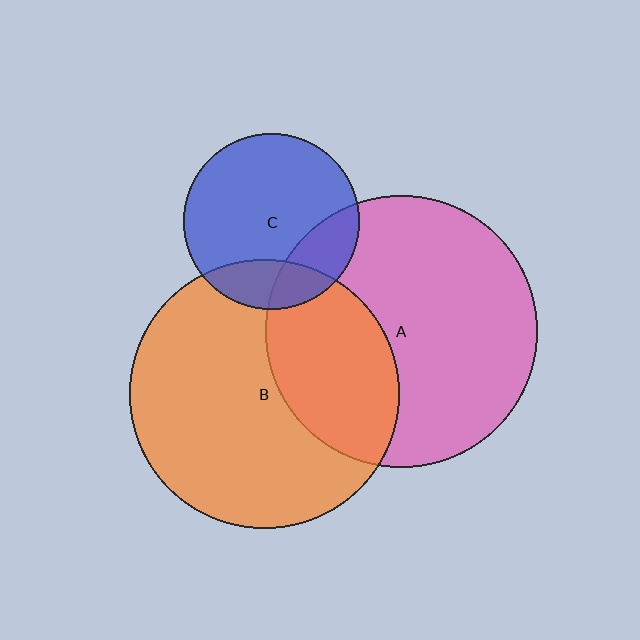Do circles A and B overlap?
Yes.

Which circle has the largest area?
Circle A (pink).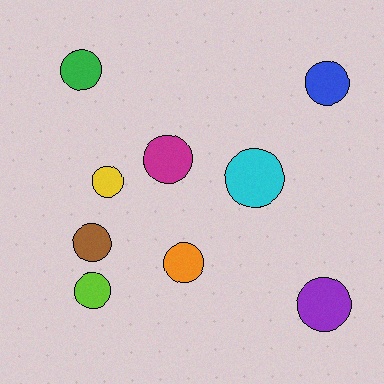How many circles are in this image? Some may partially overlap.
There are 9 circles.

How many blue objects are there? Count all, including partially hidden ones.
There is 1 blue object.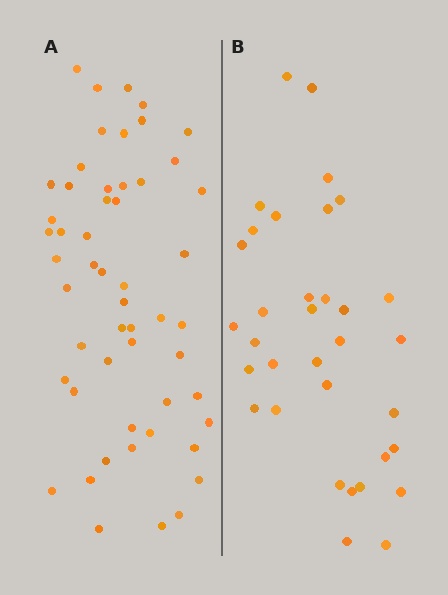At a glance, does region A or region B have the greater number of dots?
Region A (the left region) has more dots.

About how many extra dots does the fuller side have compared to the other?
Region A has approximately 20 more dots than region B.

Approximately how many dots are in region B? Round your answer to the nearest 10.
About 30 dots. (The exact count is 34, which rounds to 30.)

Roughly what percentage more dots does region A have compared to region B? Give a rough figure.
About 55% more.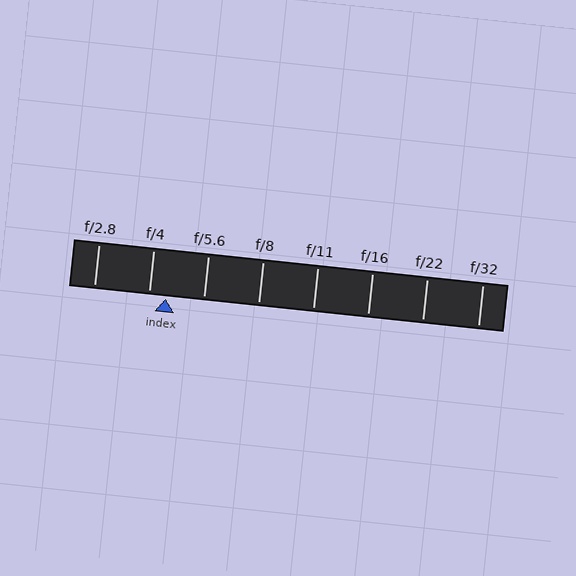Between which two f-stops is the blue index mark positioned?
The index mark is between f/4 and f/5.6.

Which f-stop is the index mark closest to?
The index mark is closest to f/4.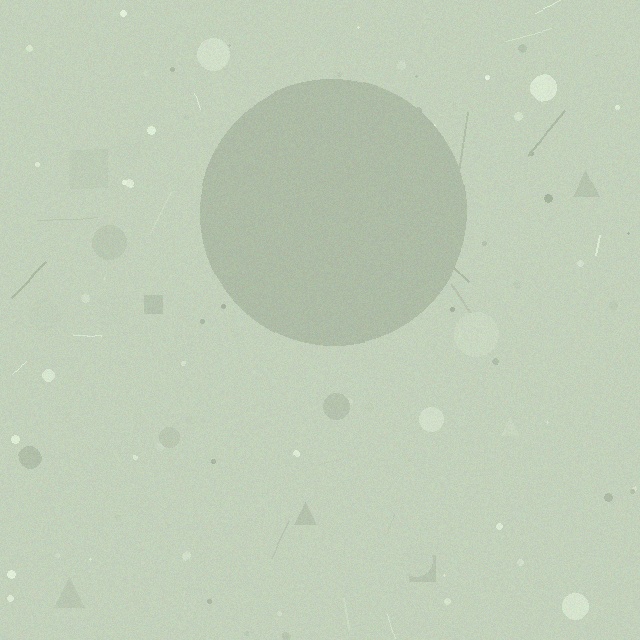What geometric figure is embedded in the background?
A circle is embedded in the background.